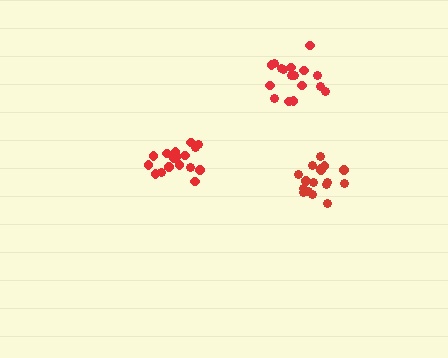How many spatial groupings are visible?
There are 3 spatial groupings.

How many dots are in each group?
Group 1: 17 dots, Group 2: 17 dots, Group 3: 17 dots (51 total).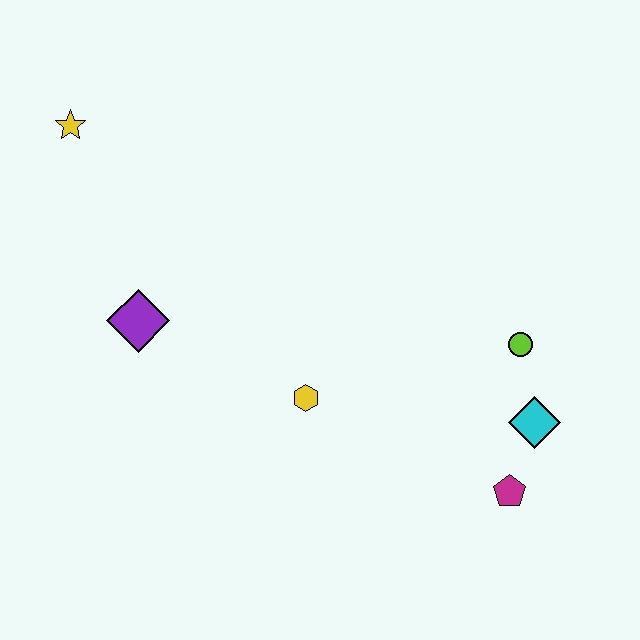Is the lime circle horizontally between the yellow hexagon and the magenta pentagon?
No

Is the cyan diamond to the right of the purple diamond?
Yes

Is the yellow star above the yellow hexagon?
Yes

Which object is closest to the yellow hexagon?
The purple diamond is closest to the yellow hexagon.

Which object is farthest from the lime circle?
The yellow star is farthest from the lime circle.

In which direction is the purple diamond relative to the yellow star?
The purple diamond is below the yellow star.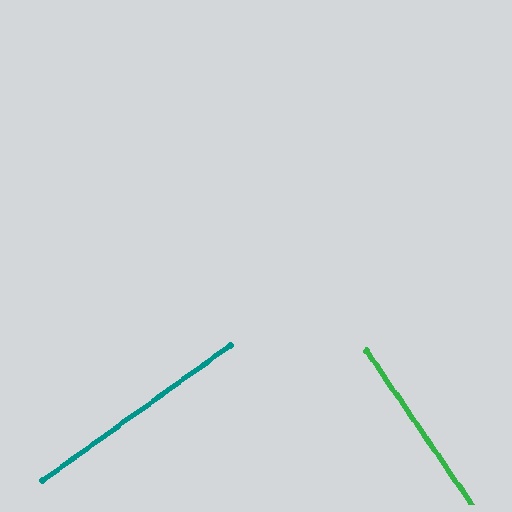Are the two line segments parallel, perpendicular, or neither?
Perpendicular — they meet at approximately 89°.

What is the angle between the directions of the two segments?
Approximately 89 degrees.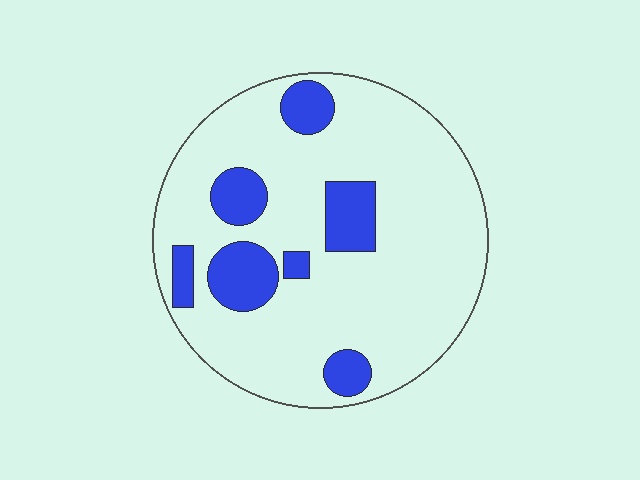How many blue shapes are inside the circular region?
7.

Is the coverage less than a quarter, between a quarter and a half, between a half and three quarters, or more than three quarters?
Less than a quarter.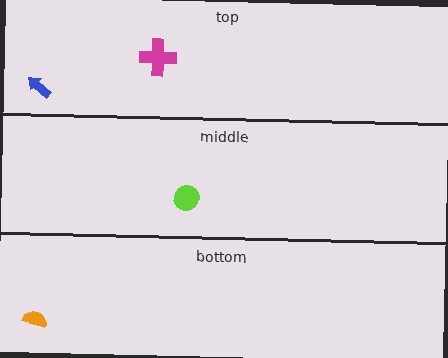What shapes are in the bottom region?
The orange semicircle.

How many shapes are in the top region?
2.